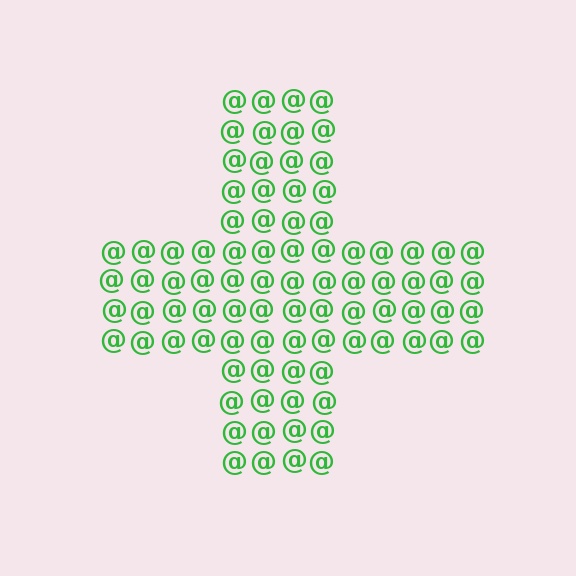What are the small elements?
The small elements are at signs.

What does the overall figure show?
The overall figure shows a cross.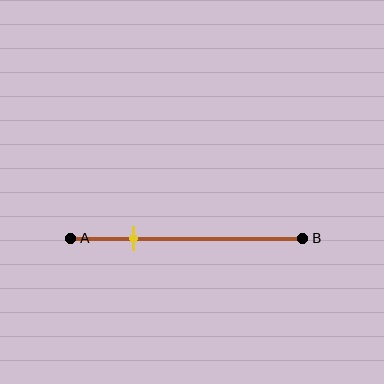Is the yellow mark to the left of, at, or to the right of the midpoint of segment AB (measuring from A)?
The yellow mark is to the left of the midpoint of segment AB.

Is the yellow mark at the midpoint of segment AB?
No, the mark is at about 25% from A, not at the 50% midpoint.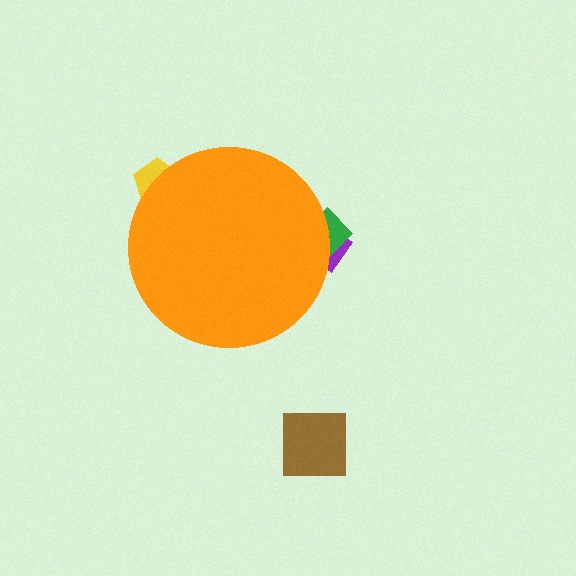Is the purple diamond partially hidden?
Yes, the purple diamond is partially hidden behind the orange circle.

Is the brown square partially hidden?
No, the brown square is fully visible.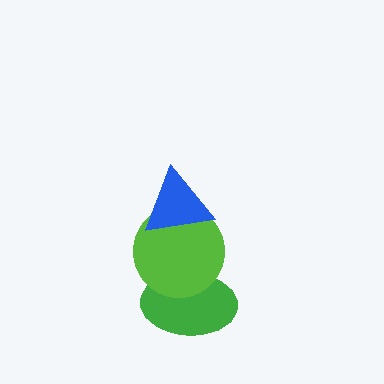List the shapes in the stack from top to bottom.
From top to bottom: the blue triangle, the lime circle, the green ellipse.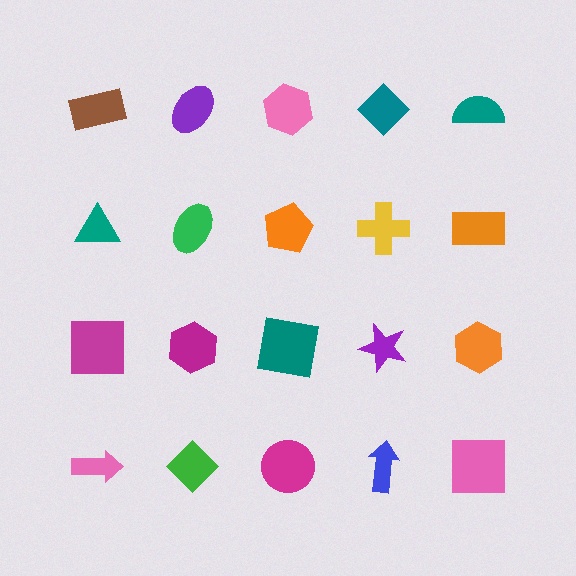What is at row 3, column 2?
A magenta hexagon.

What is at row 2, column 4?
A yellow cross.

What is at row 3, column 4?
A purple star.